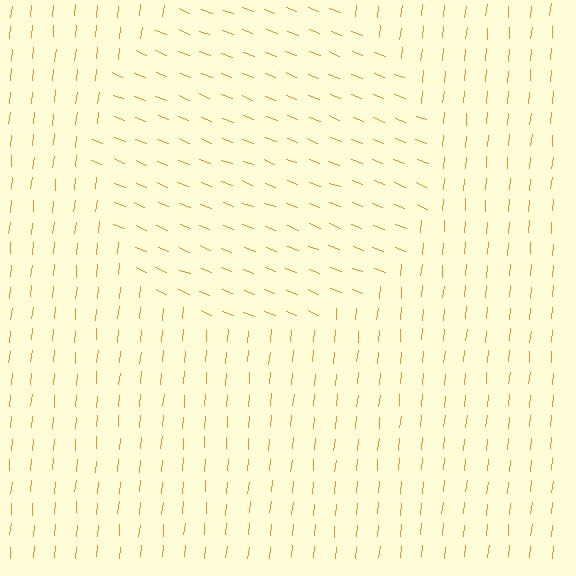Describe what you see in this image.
The image is filled with small orange line segments. A circle region in the image has lines oriented differently from the surrounding lines, creating a visible texture boundary.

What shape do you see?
I see a circle.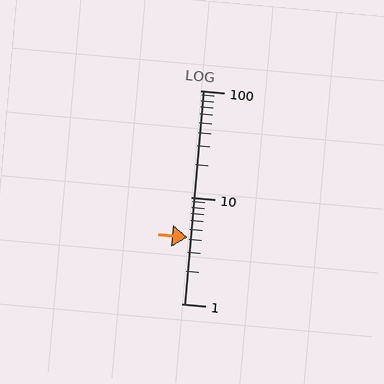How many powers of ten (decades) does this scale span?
The scale spans 2 decades, from 1 to 100.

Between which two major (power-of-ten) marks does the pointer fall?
The pointer is between 1 and 10.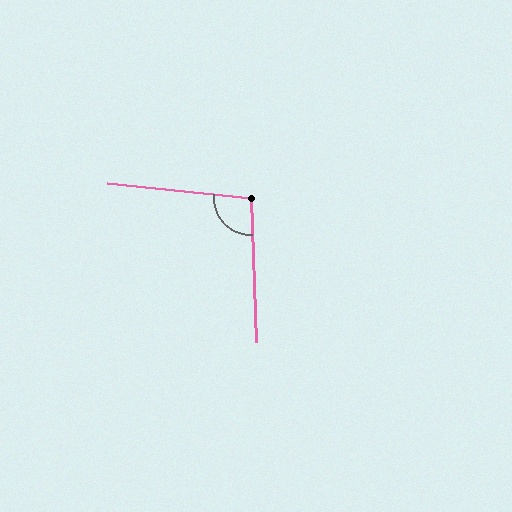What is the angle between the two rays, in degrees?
Approximately 98 degrees.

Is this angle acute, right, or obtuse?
It is obtuse.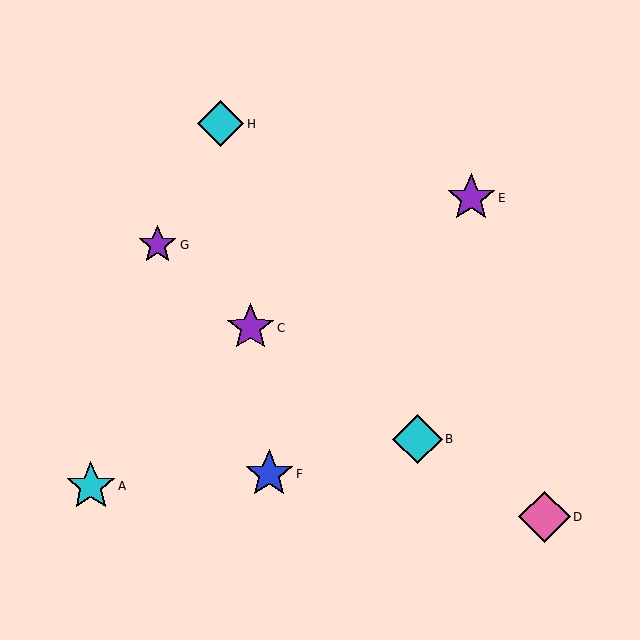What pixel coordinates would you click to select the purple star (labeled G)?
Click at (157, 245) to select the purple star G.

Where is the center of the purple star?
The center of the purple star is at (471, 198).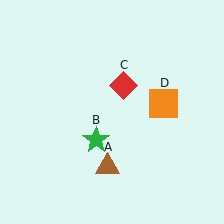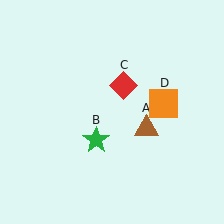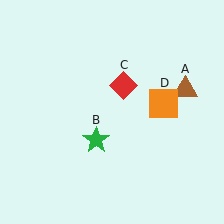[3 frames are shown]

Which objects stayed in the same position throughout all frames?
Green star (object B) and red diamond (object C) and orange square (object D) remained stationary.